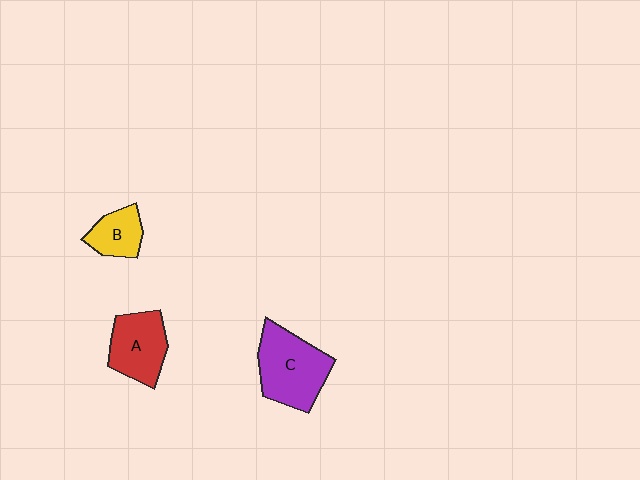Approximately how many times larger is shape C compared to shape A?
Approximately 1.3 times.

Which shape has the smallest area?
Shape B (yellow).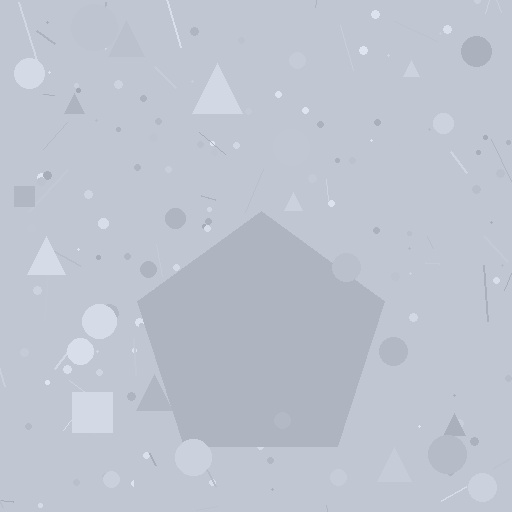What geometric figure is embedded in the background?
A pentagon is embedded in the background.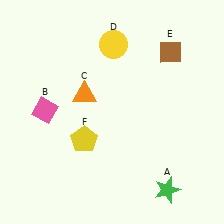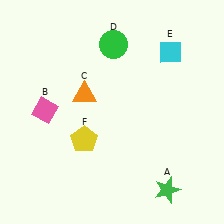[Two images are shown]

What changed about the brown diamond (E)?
In Image 1, E is brown. In Image 2, it changed to cyan.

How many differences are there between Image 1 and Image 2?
There are 2 differences between the two images.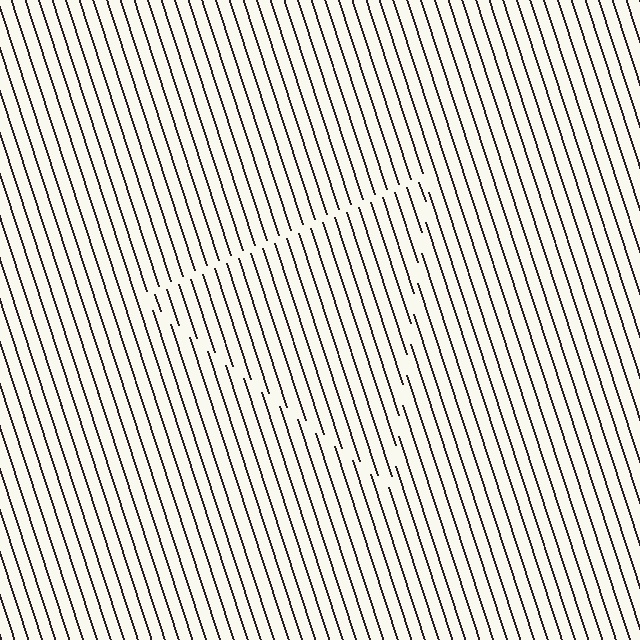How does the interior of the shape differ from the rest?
The interior of the shape contains the same grating, shifted by half a period — the contour is defined by the phase discontinuity where line-ends from the inner and outer gratings abut.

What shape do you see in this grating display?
An illusory triangle. The interior of the shape contains the same grating, shifted by half a period — the contour is defined by the phase discontinuity where line-ends from the inner and outer gratings abut.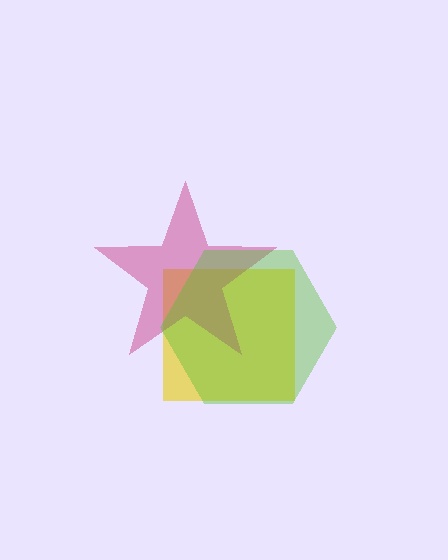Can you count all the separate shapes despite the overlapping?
Yes, there are 3 separate shapes.